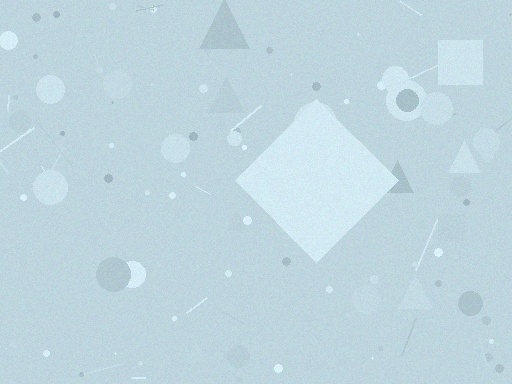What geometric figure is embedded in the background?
A diamond is embedded in the background.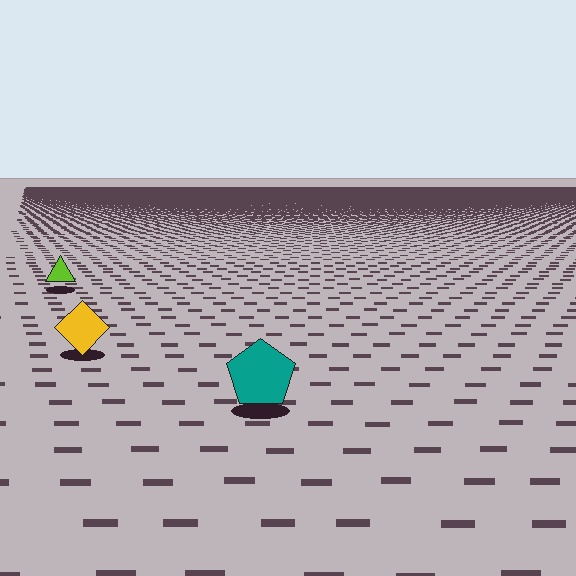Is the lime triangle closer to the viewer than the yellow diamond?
No. The yellow diamond is closer — you can tell from the texture gradient: the ground texture is coarser near it.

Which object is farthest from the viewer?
The lime triangle is farthest from the viewer. It appears smaller and the ground texture around it is denser.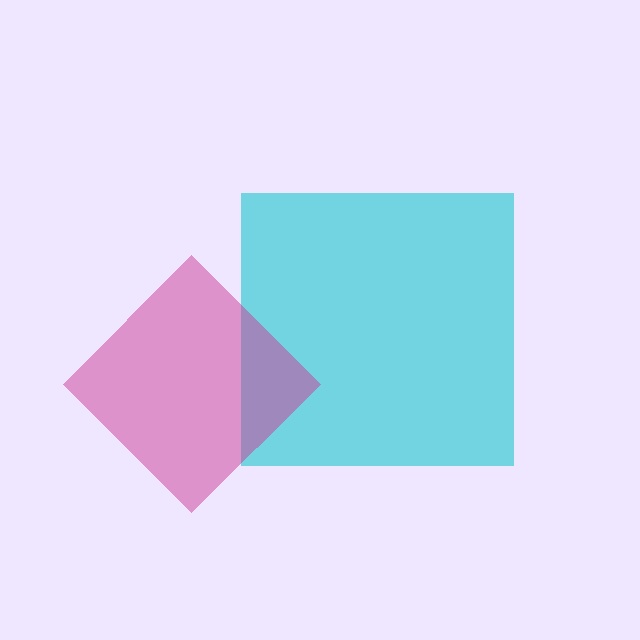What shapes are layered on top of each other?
The layered shapes are: a cyan square, a magenta diamond.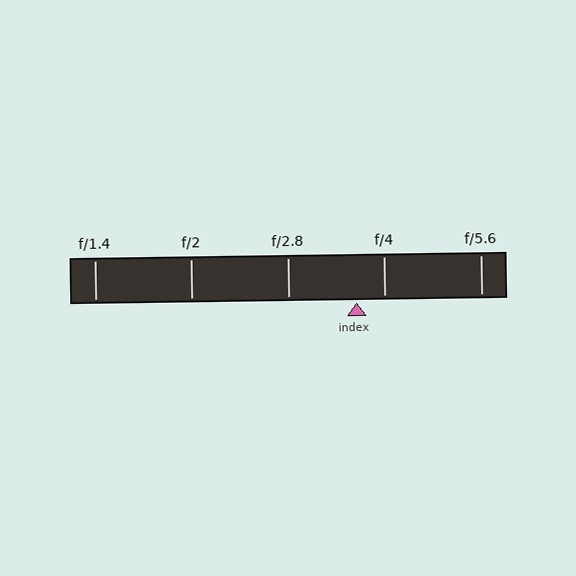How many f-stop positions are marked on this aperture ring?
There are 5 f-stop positions marked.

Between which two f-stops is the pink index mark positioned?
The index mark is between f/2.8 and f/4.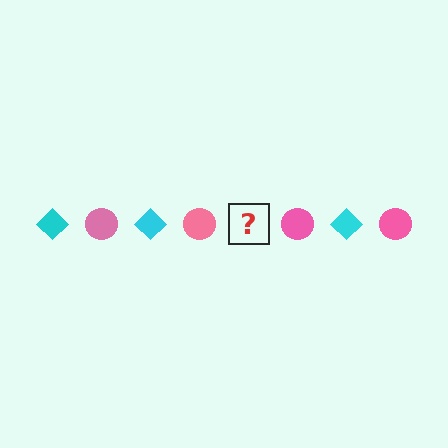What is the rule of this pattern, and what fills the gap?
The rule is that the pattern alternates between cyan diamond and pink circle. The gap should be filled with a cyan diamond.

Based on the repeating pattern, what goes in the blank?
The blank should be a cyan diamond.